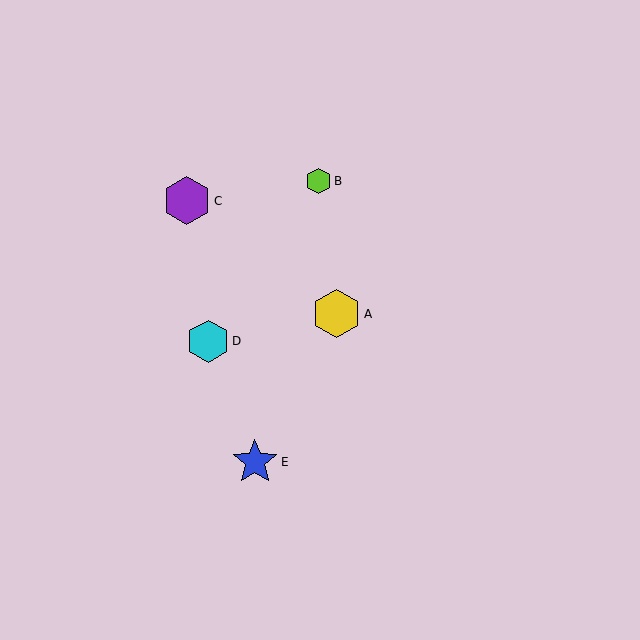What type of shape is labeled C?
Shape C is a purple hexagon.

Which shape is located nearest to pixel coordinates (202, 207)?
The purple hexagon (labeled C) at (187, 201) is nearest to that location.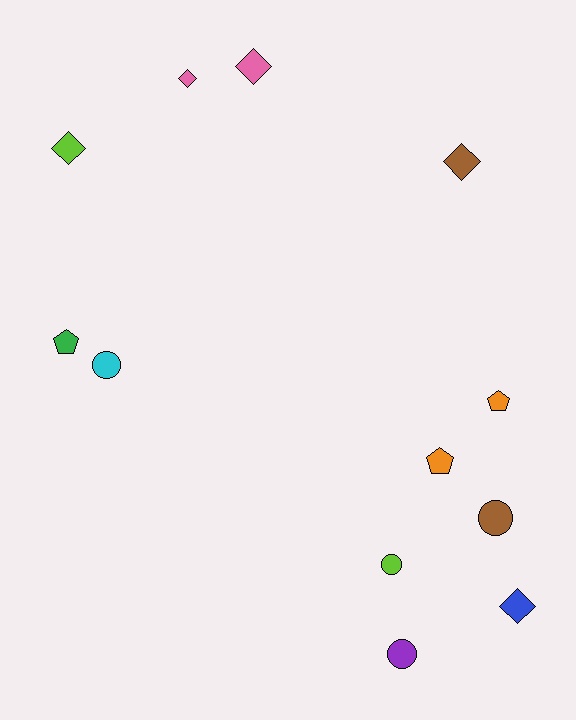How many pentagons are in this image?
There are 3 pentagons.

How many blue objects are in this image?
There is 1 blue object.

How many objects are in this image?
There are 12 objects.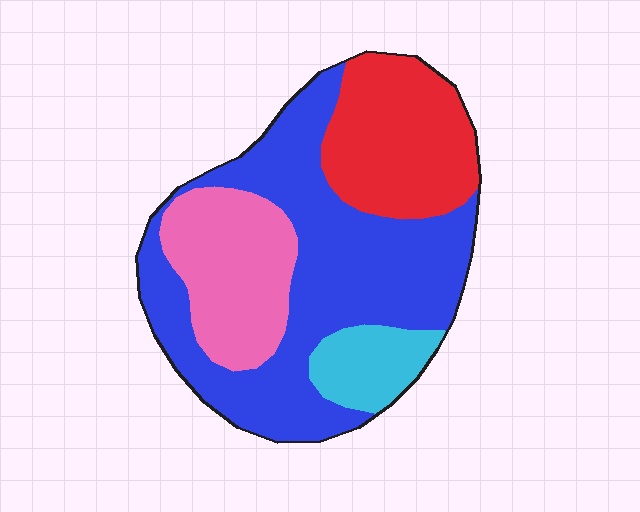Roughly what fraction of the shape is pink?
Pink takes up between a sixth and a third of the shape.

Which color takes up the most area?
Blue, at roughly 50%.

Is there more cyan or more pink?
Pink.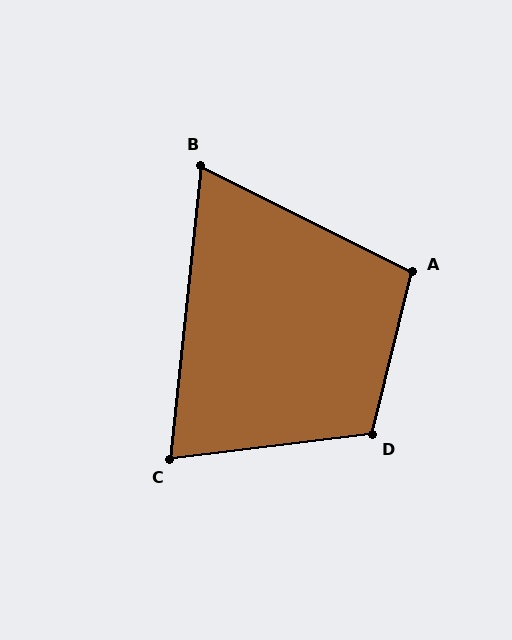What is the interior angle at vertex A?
Approximately 103 degrees (obtuse).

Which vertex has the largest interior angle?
D, at approximately 111 degrees.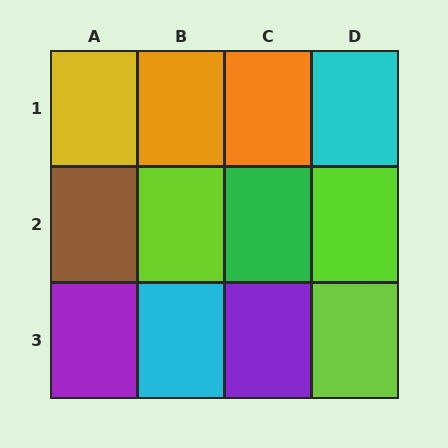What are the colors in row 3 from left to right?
Purple, cyan, purple, lime.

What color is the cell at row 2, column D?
Lime.